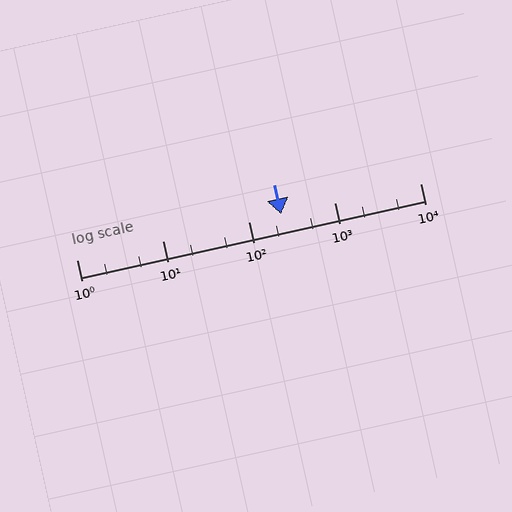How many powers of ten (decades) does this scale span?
The scale spans 4 decades, from 1 to 10000.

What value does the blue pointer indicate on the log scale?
The pointer indicates approximately 240.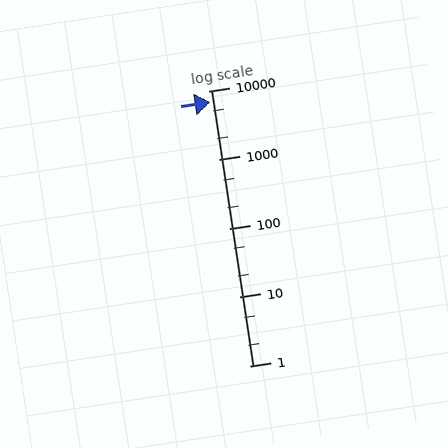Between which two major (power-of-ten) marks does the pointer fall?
The pointer is between 1000 and 10000.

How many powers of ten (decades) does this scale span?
The scale spans 4 decades, from 1 to 10000.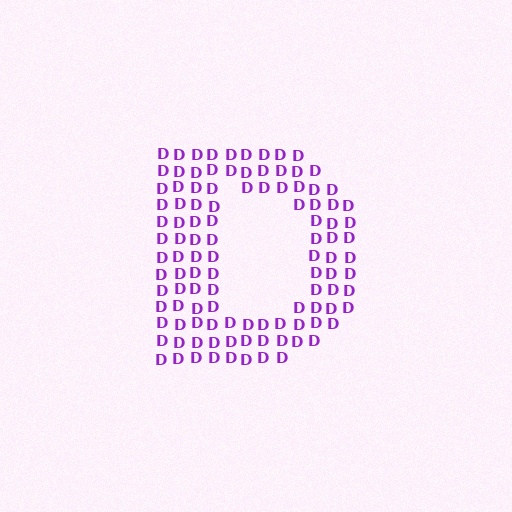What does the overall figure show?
The overall figure shows the letter D.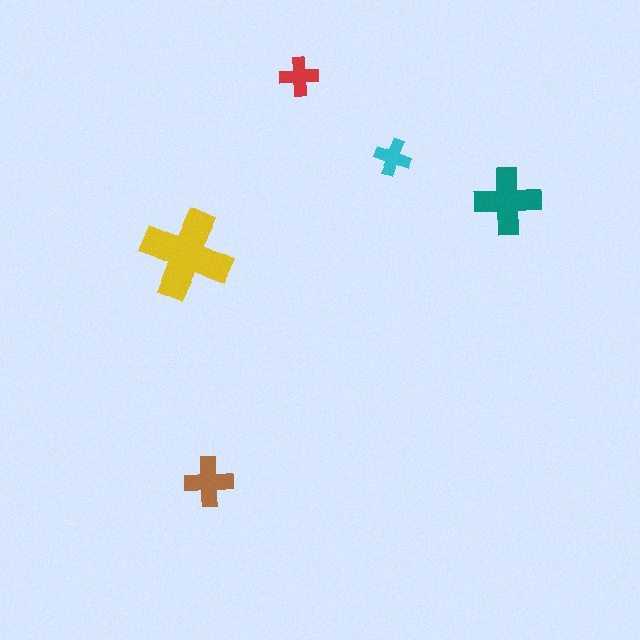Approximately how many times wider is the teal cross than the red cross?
About 1.5 times wider.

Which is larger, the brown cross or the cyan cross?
The brown one.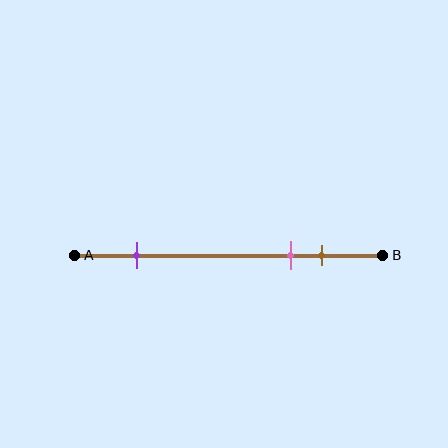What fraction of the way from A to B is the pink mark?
The pink mark is approximately 70% (0.7) of the way from A to B.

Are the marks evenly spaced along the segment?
No, the marks are not evenly spaced.